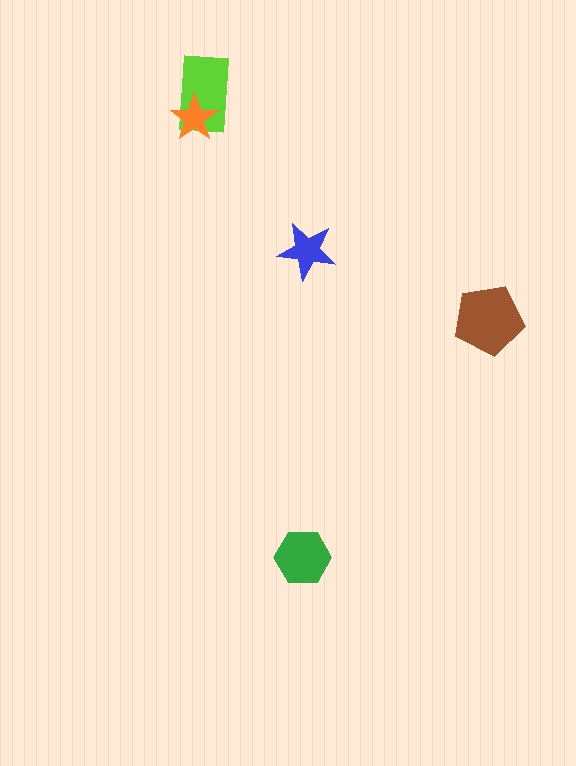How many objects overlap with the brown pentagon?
0 objects overlap with the brown pentagon.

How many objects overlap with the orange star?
1 object overlaps with the orange star.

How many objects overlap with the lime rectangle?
1 object overlaps with the lime rectangle.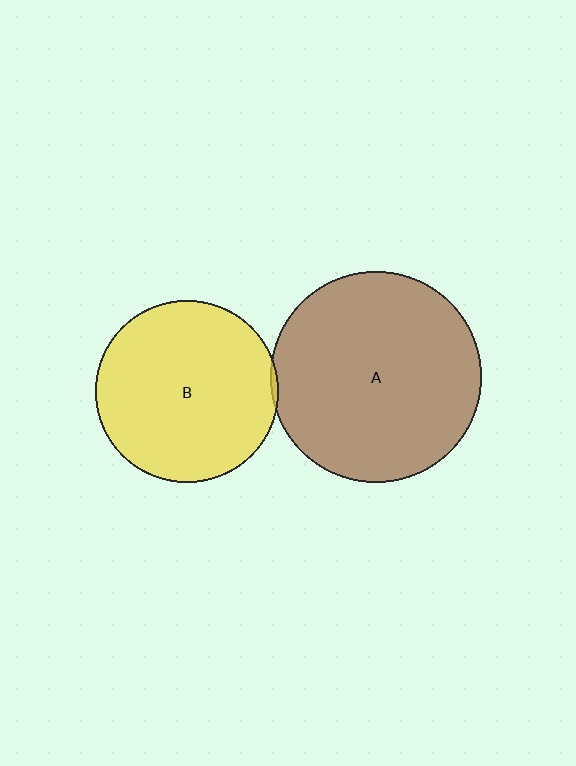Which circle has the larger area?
Circle A (brown).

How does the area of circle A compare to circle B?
Approximately 1.3 times.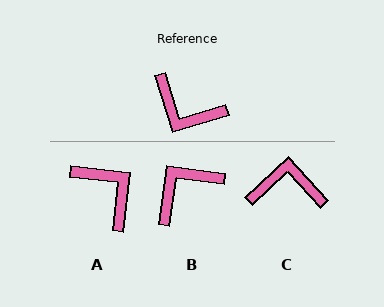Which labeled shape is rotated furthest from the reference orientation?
A, about 157 degrees away.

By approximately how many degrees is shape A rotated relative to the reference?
Approximately 157 degrees counter-clockwise.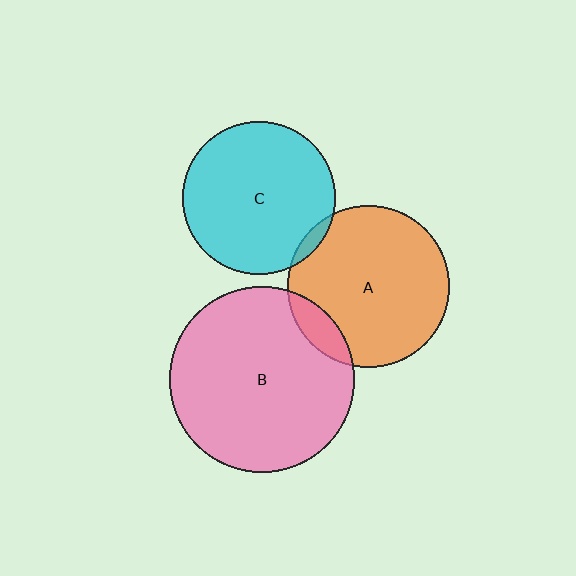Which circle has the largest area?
Circle B (pink).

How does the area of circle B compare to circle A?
Approximately 1.3 times.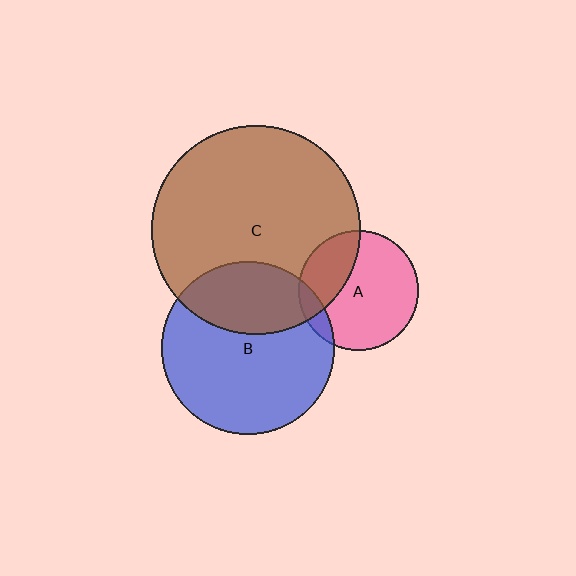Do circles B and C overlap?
Yes.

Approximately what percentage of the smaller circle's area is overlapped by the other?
Approximately 30%.